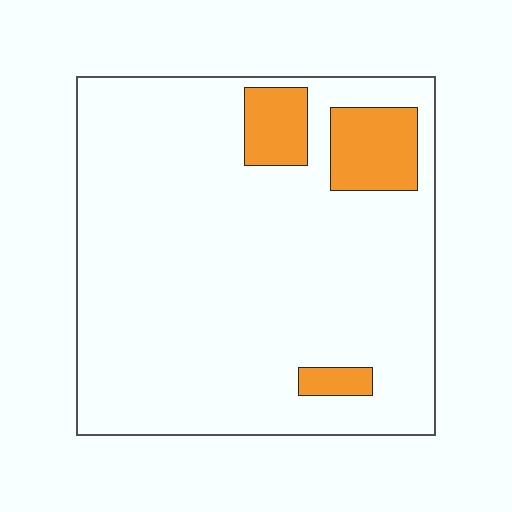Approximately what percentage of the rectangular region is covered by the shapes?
Approximately 10%.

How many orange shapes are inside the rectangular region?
3.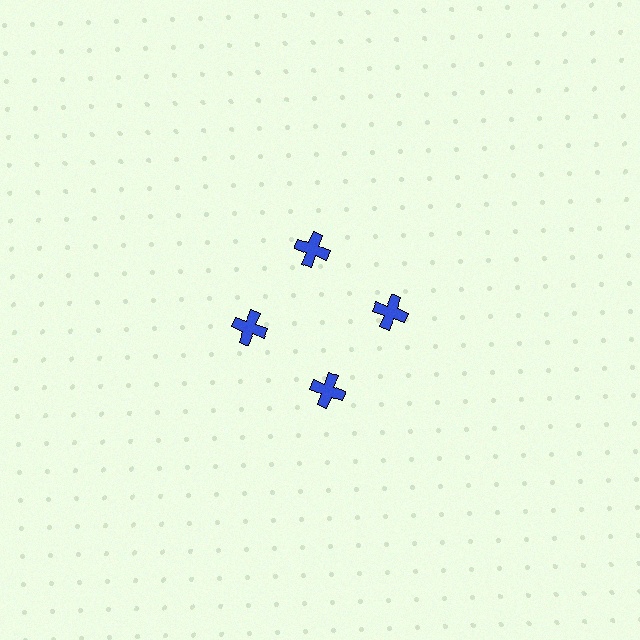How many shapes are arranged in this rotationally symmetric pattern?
There are 4 shapes, arranged in 4 groups of 1.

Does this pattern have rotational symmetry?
Yes, this pattern has 4-fold rotational symmetry. It looks the same after rotating 90 degrees around the center.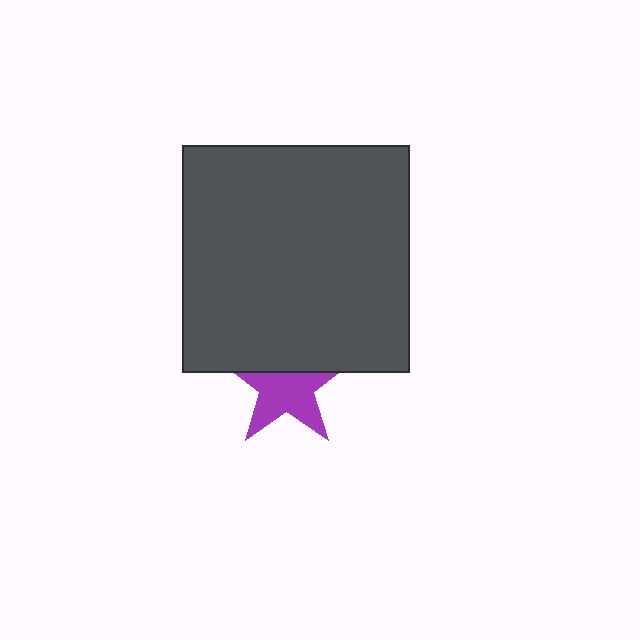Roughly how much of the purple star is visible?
About half of it is visible (roughly 61%).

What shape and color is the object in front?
The object in front is a dark gray square.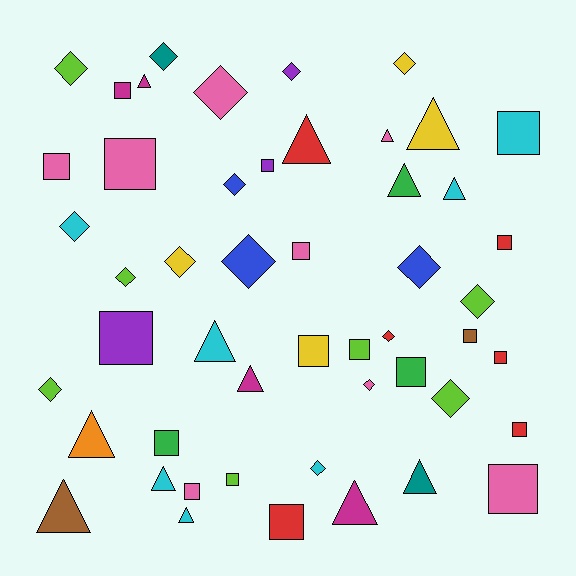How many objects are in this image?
There are 50 objects.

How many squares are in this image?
There are 19 squares.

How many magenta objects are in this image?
There are 4 magenta objects.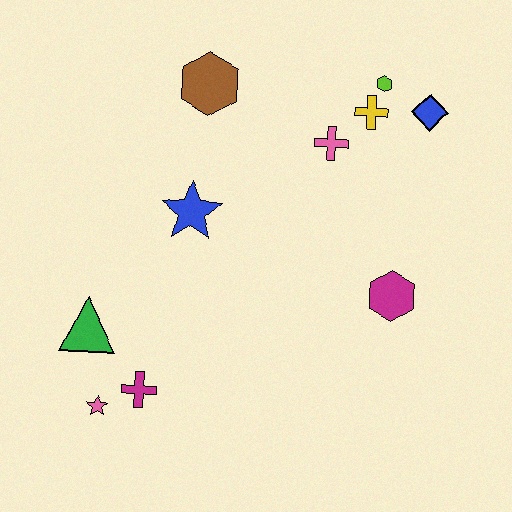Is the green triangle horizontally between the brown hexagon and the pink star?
No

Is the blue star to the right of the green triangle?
Yes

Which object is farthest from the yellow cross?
The pink star is farthest from the yellow cross.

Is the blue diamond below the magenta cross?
No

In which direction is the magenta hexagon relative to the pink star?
The magenta hexagon is to the right of the pink star.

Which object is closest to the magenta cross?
The pink star is closest to the magenta cross.